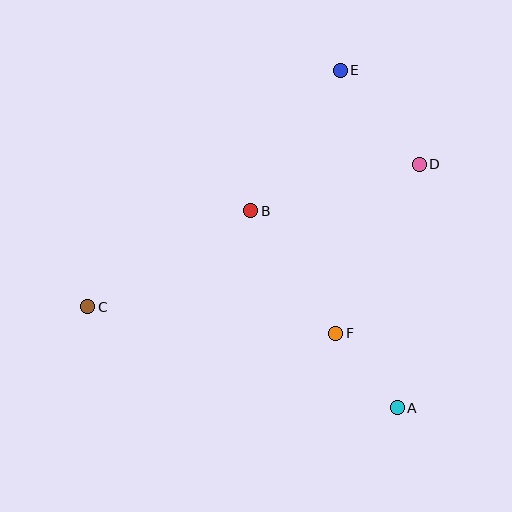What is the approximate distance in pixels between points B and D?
The distance between B and D is approximately 175 pixels.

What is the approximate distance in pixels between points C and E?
The distance between C and E is approximately 346 pixels.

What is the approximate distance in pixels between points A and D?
The distance between A and D is approximately 245 pixels.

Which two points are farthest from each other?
Points C and D are farthest from each other.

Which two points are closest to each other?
Points A and F are closest to each other.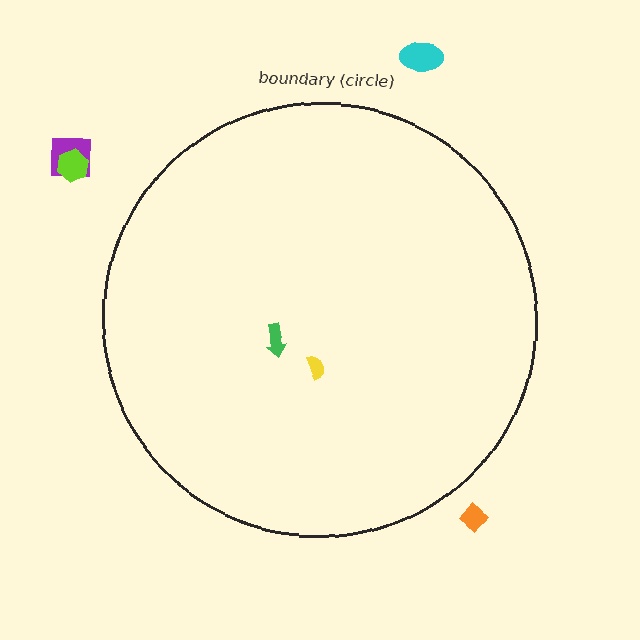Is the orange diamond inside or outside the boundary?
Outside.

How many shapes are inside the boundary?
2 inside, 4 outside.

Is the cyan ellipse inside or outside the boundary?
Outside.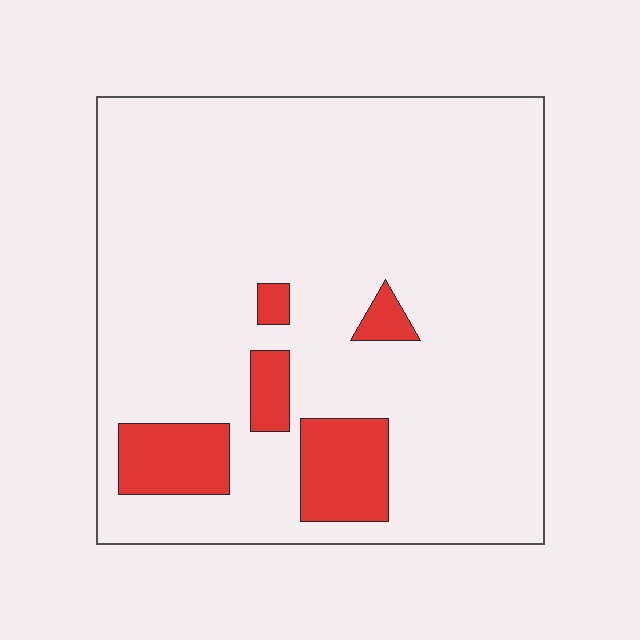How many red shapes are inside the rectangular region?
5.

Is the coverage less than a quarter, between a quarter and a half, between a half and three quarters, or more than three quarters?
Less than a quarter.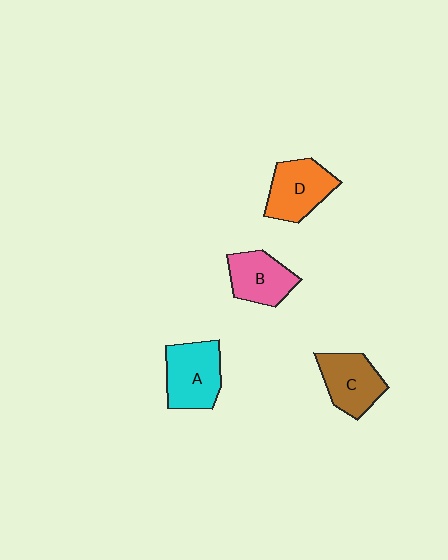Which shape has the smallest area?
Shape B (pink).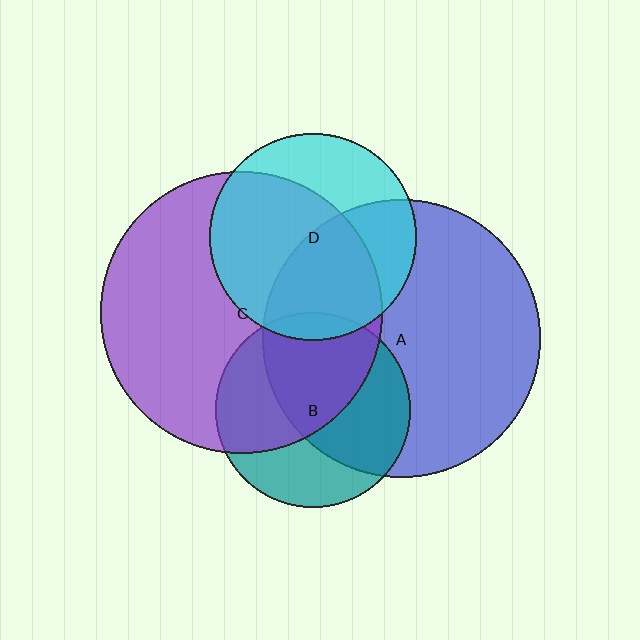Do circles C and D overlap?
Yes.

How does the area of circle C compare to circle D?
Approximately 1.8 times.